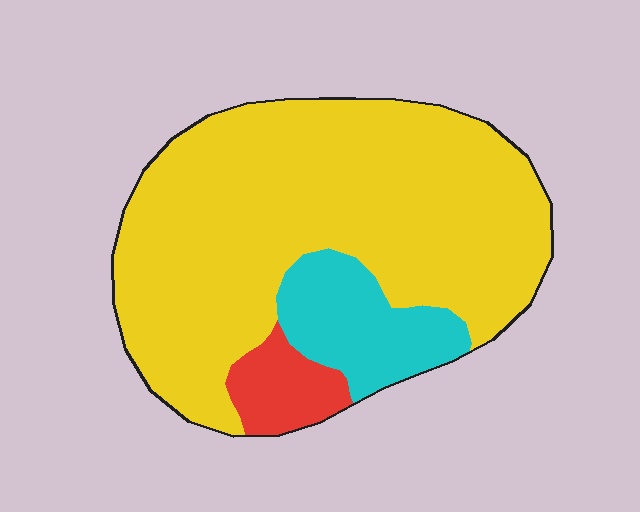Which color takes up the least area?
Red, at roughly 10%.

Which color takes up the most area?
Yellow, at roughly 80%.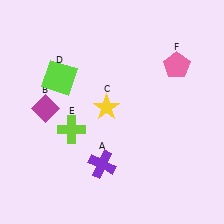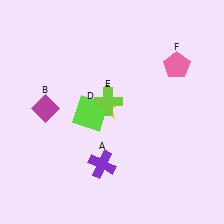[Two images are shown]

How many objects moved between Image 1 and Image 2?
2 objects moved between the two images.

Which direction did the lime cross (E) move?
The lime cross (E) moved right.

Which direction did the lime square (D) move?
The lime square (D) moved down.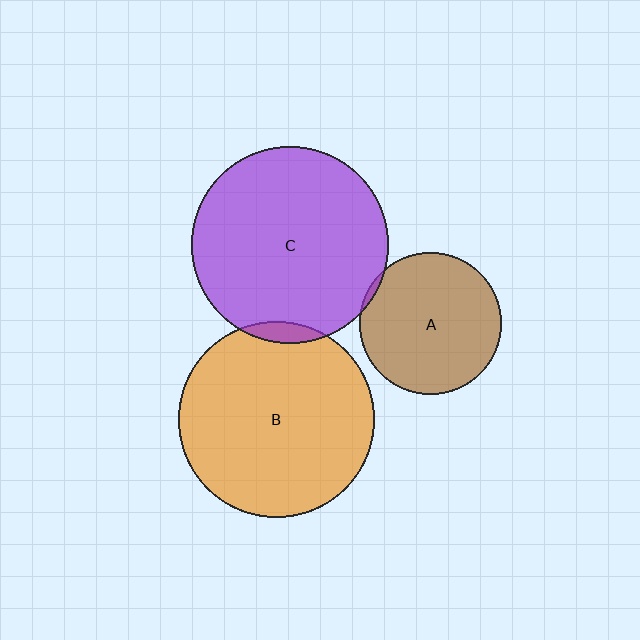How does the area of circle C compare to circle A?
Approximately 1.9 times.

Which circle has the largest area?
Circle C (purple).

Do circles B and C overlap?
Yes.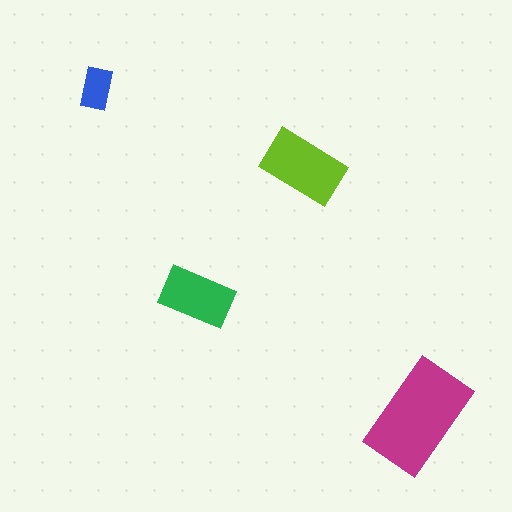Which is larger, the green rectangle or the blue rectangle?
The green one.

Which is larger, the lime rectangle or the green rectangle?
The lime one.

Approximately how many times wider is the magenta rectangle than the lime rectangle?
About 1.5 times wider.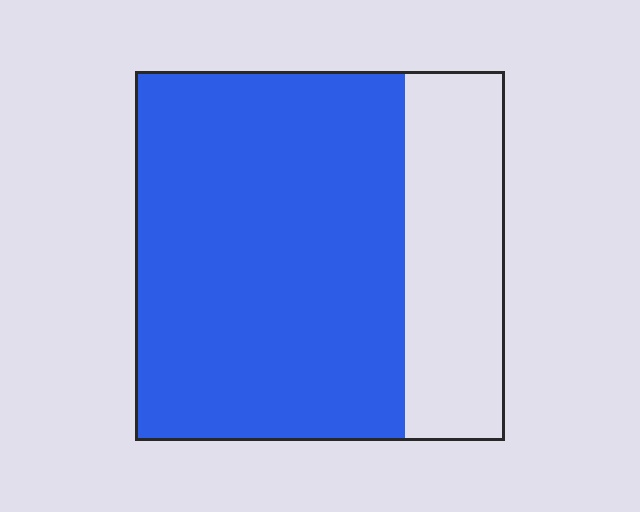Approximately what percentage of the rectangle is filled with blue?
Approximately 75%.